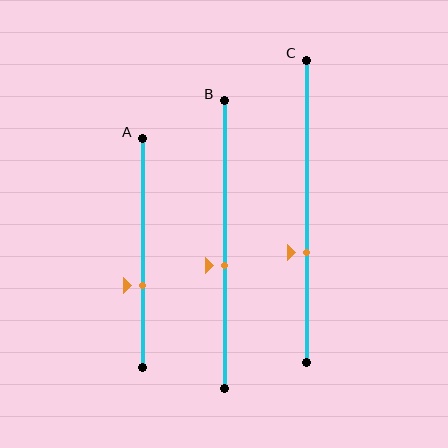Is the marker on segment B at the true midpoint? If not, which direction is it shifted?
No, the marker on segment B is shifted downward by about 7% of the segment length.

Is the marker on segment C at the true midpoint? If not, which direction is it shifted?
No, the marker on segment C is shifted downward by about 14% of the segment length.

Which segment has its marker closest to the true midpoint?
Segment B has its marker closest to the true midpoint.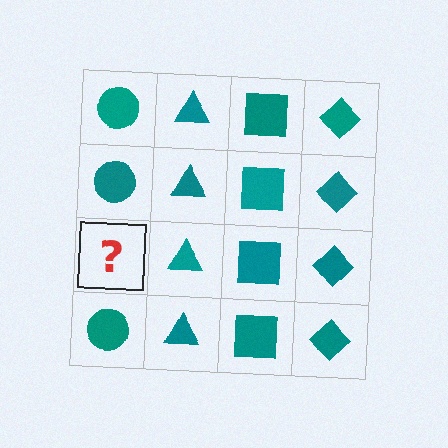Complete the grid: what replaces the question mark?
The question mark should be replaced with a teal circle.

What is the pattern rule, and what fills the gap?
The rule is that each column has a consistent shape. The gap should be filled with a teal circle.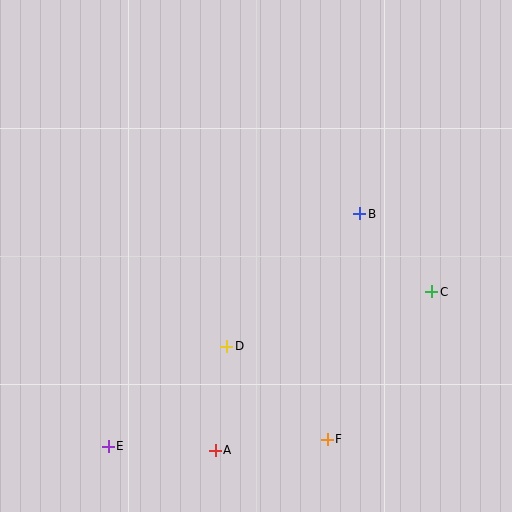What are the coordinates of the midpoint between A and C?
The midpoint between A and C is at (324, 371).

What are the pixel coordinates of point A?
Point A is at (215, 450).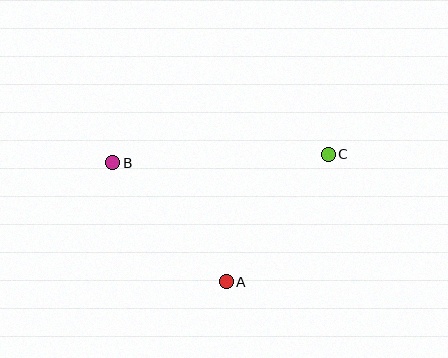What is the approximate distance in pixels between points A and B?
The distance between A and B is approximately 165 pixels.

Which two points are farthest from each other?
Points B and C are farthest from each other.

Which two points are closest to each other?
Points A and C are closest to each other.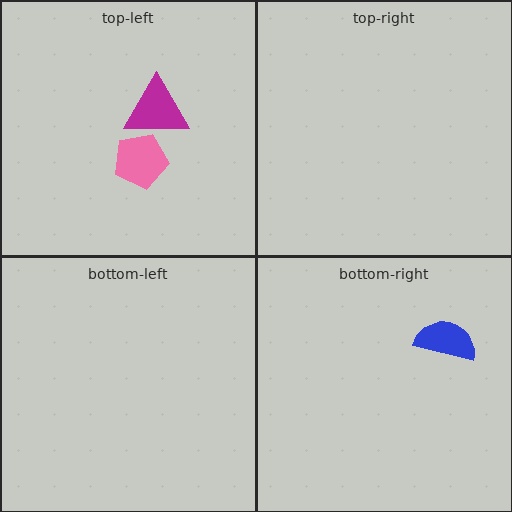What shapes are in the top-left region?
The magenta triangle, the pink pentagon.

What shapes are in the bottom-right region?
The blue semicircle.